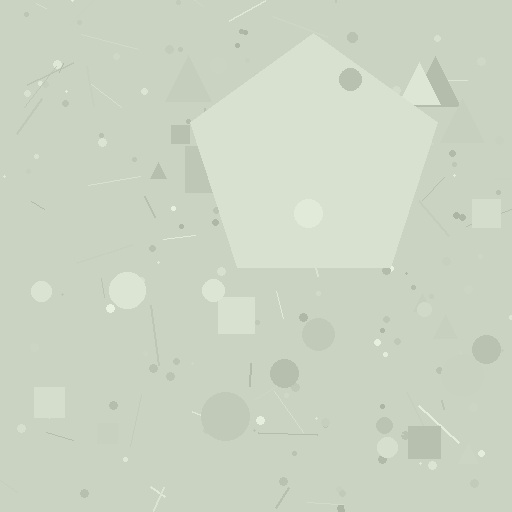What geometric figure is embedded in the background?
A pentagon is embedded in the background.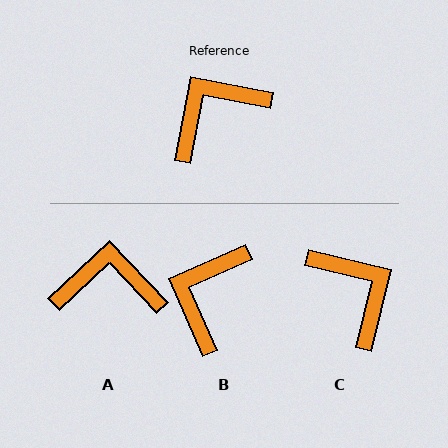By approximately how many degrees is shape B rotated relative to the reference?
Approximately 35 degrees counter-clockwise.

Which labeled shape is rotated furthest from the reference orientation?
C, about 93 degrees away.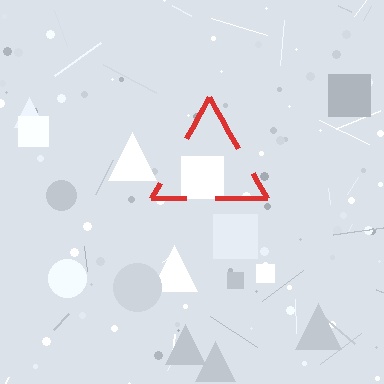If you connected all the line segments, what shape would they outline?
They would outline a triangle.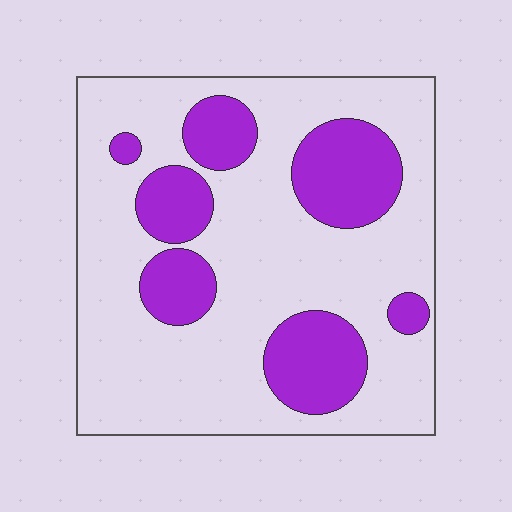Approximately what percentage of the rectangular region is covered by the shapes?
Approximately 25%.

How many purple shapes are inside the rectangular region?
7.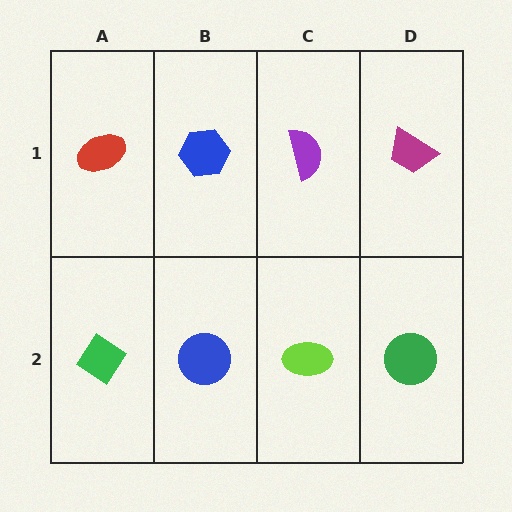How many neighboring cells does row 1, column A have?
2.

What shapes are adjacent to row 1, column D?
A green circle (row 2, column D), a purple semicircle (row 1, column C).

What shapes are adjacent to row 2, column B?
A blue hexagon (row 1, column B), a green diamond (row 2, column A), a lime ellipse (row 2, column C).